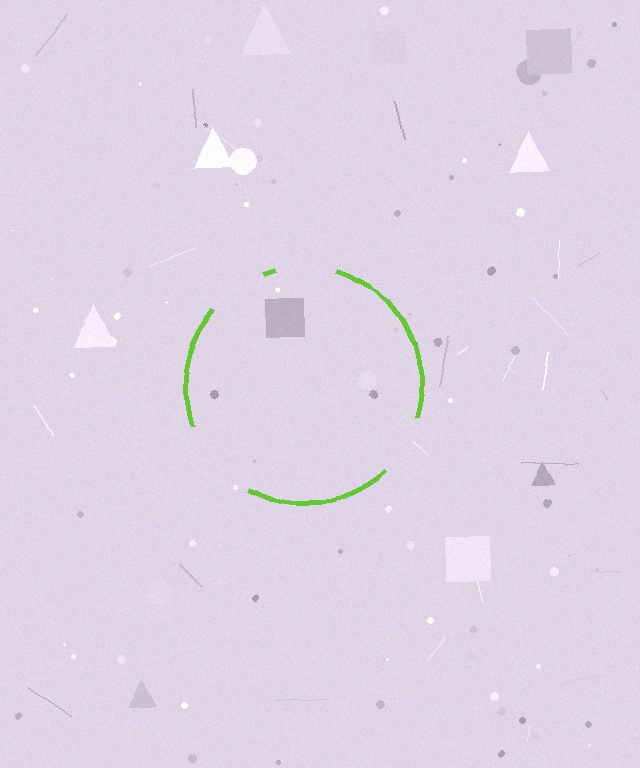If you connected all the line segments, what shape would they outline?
They would outline a circle.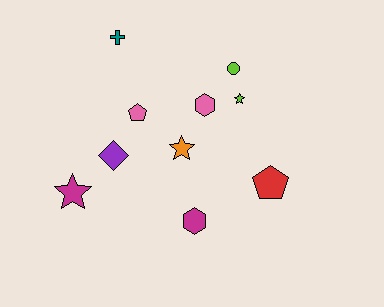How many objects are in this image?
There are 10 objects.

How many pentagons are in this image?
There are 2 pentagons.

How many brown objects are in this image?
There are no brown objects.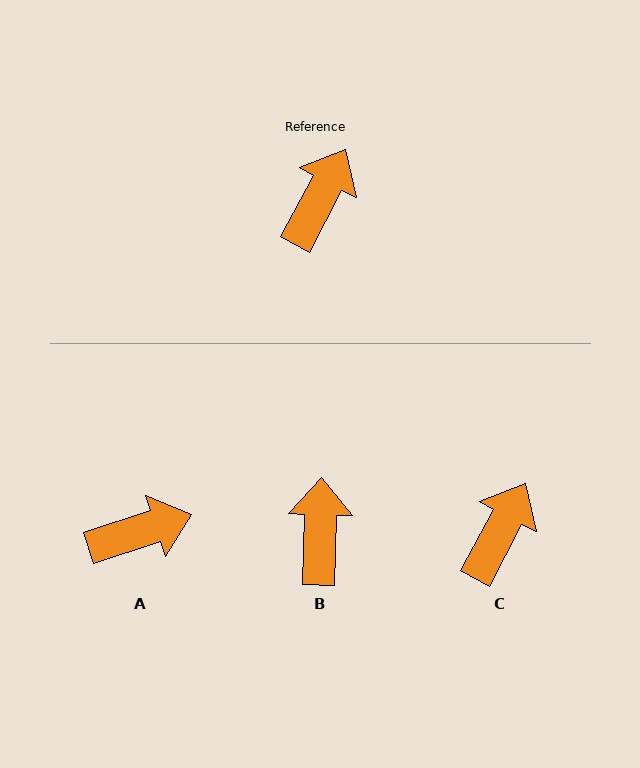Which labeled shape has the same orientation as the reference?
C.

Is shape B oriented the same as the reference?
No, it is off by about 26 degrees.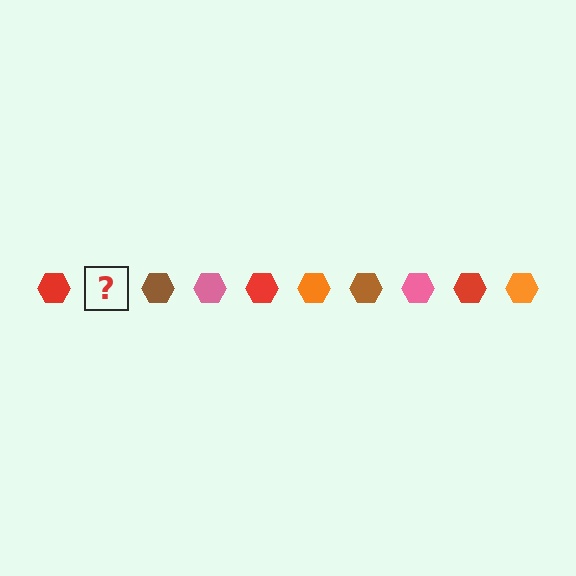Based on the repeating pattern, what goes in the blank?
The blank should be an orange hexagon.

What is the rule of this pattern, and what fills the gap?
The rule is that the pattern cycles through red, orange, brown, pink hexagons. The gap should be filled with an orange hexagon.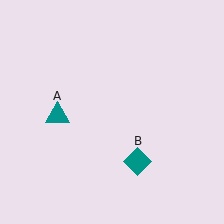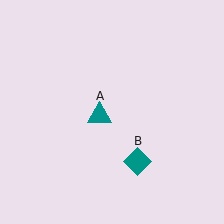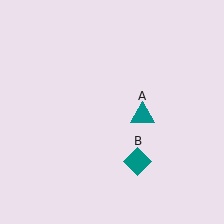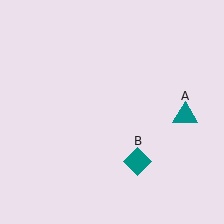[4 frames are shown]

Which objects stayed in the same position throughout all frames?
Teal diamond (object B) remained stationary.